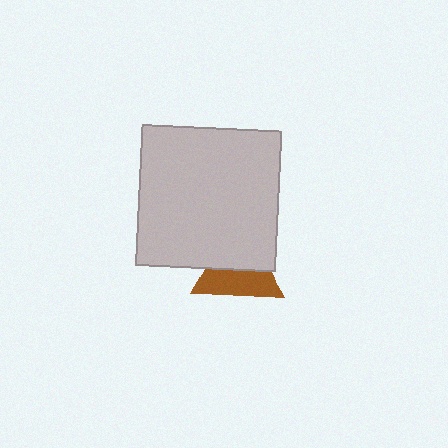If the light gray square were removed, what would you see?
You would see the complete brown triangle.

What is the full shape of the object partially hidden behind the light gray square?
The partially hidden object is a brown triangle.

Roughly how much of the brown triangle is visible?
About half of it is visible (roughly 53%).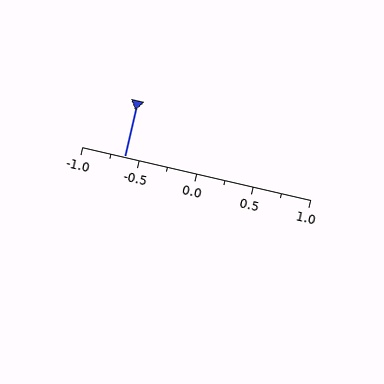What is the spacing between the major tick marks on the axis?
The major ticks are spaced 0.5 apart.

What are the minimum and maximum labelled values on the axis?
The axis runs from -1.0 to 1.0.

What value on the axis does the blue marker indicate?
The marker indicates approximately -0.62.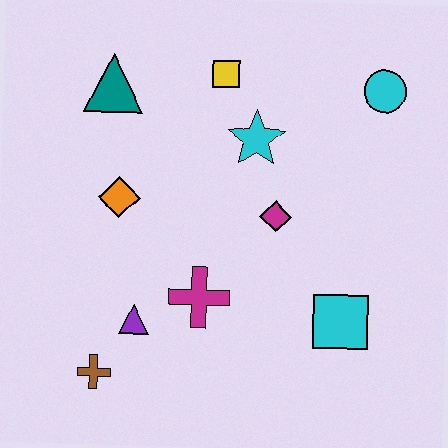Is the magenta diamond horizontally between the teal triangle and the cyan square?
Yes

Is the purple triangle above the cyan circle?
No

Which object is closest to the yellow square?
The cyan star is closest to the yellow square.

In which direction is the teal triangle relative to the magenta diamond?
The teal triangle is to the left of the magenta diamond.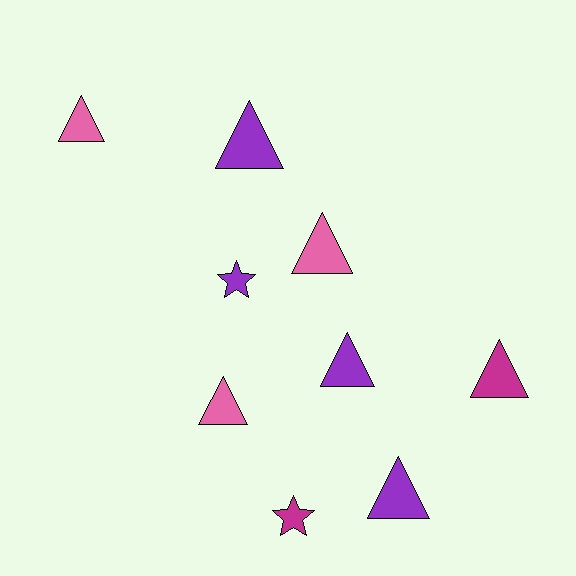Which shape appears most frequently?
Triangle, with 7 objects.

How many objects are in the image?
There are 9 objects.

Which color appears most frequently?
Purple, with 4 objects.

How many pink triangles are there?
There are 3 pink triangles.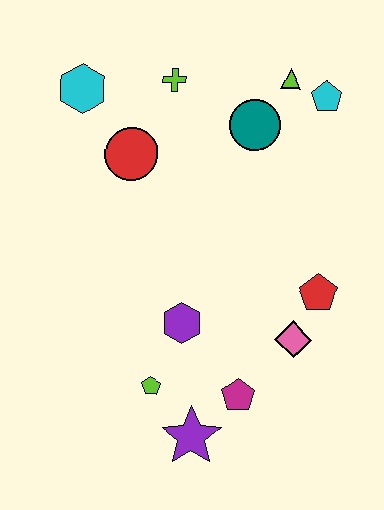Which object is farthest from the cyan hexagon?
The purple star is farthest from the cyan hexagon.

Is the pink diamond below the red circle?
Yes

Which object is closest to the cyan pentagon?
The lime triangle is closest to the cyan pentagon.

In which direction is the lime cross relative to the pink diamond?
The lime cross is above the pink diamond.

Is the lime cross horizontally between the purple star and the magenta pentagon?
No